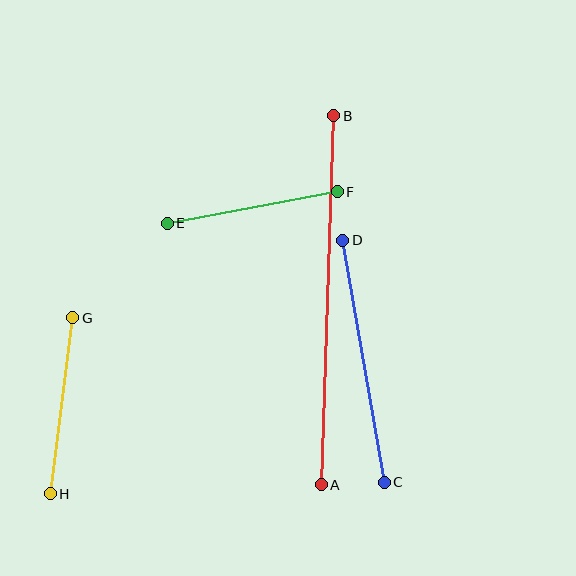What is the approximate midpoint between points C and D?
The midpoint is at approximately (364, 361) pixels.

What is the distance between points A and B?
The distance is approximately 369 pixels.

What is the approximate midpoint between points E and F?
The midpoint is at approximately (252, 207) pixels.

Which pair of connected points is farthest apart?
Points A and B are farthest apart.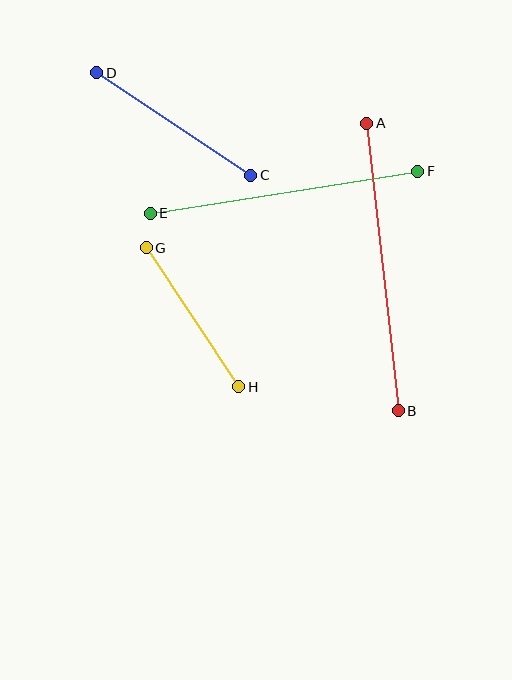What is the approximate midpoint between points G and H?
The midpoint is at approximately (192, 317) pixels.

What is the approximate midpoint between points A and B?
The midpoint is at approximately (383, 267) pixels.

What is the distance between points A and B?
The distance is approximately 289 pixels.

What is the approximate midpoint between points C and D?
The midpoint is at approximately (174, 124) pixels.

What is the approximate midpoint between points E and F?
The midpoint is at approximately (284, 192) pixels.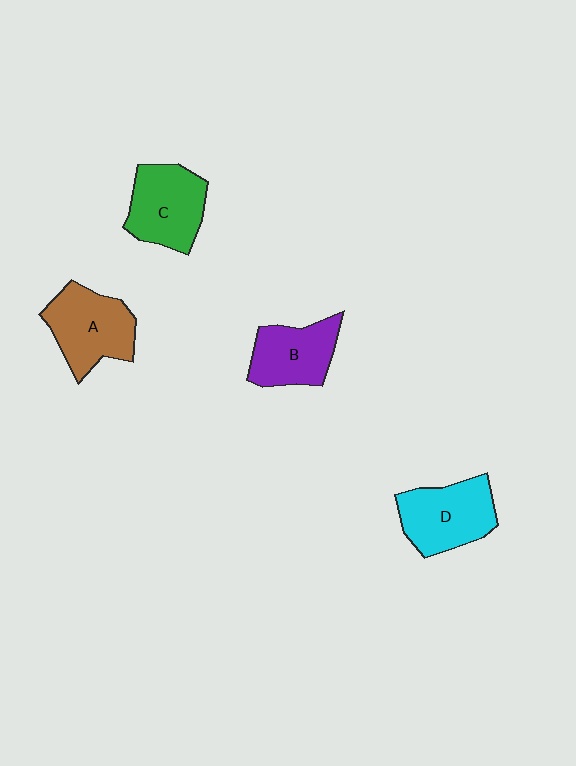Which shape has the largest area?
Shape A (brown).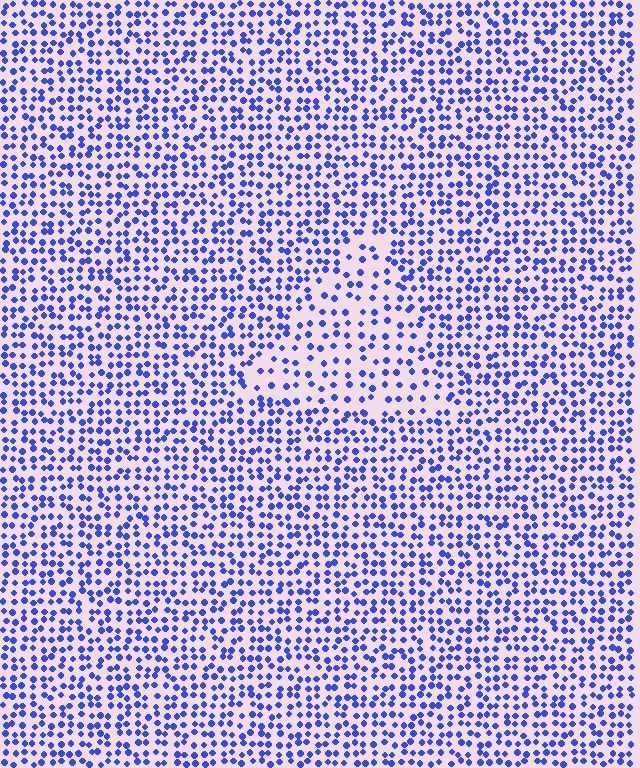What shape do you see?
I see a triangle.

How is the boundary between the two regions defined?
The boundary is defined by a change in element density (approximately 1.8x ratio). All elements are the same color, size, and shape.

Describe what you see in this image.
The image contains small blue elements arranged at two different densities. A triangle-shaped region is visible where the elements are less densely packed than the surrounding area.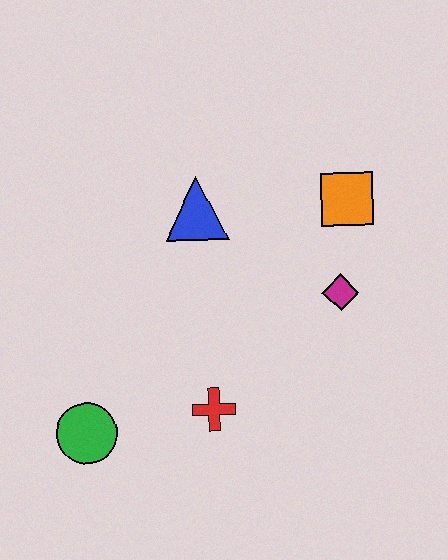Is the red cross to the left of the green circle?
No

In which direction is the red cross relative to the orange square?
The red cross is below the orange square.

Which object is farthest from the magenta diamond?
The green circle is farthest from the magenta diamond.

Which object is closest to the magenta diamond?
The orange square is closest to the magenta diamond.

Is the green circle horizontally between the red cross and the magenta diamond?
No